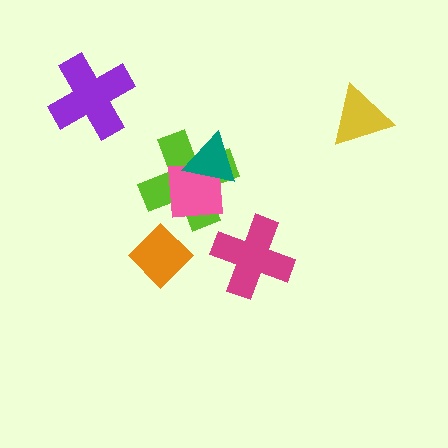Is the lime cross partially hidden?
Yes, it is partially covered by another shape.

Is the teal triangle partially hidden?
No, no other shape covers it.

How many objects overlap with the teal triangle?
2 objects overlap with the teal triangle.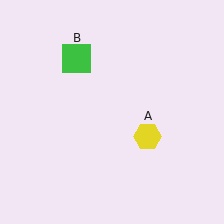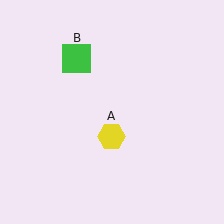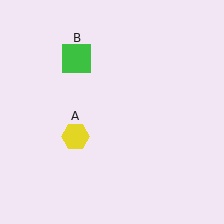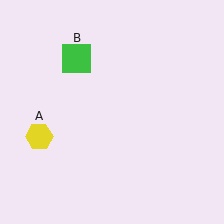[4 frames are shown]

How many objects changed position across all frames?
1 object changed position: yellow hexagon (object A).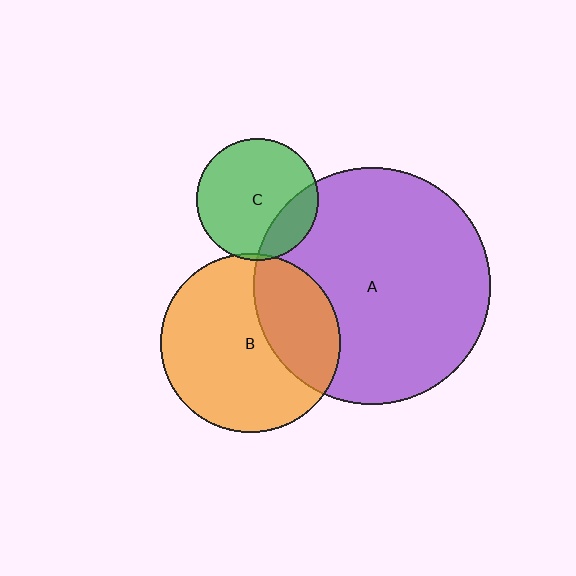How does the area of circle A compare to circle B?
Approximately 1.7 times.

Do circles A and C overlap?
Yes.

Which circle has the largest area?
Circle A (purple).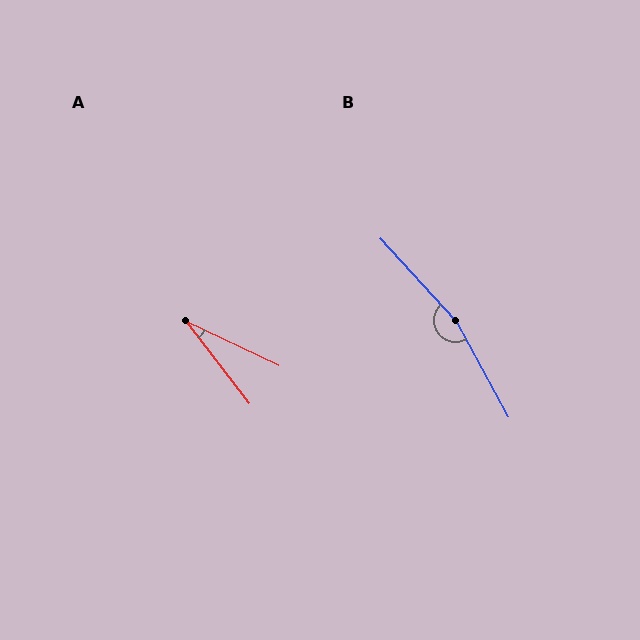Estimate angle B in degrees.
Approximately 166 degrees.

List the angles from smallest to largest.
A (27°), B (166°).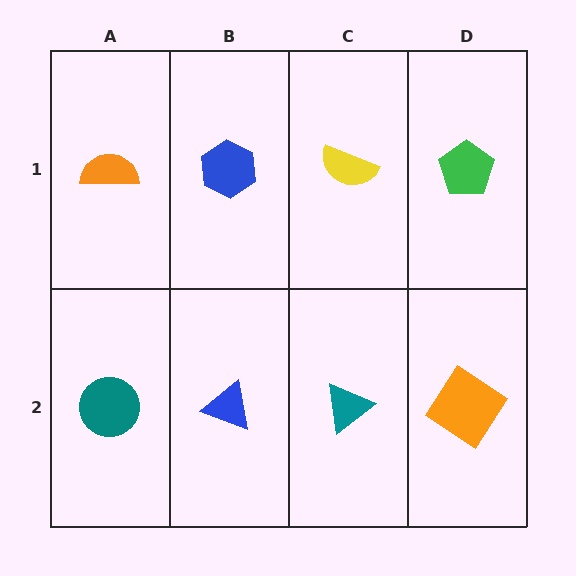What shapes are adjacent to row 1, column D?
An orange diamond (row 2, column D), a yellow semicircle (row 1, column C).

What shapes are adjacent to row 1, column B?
A blue triangle (row 2, column B), an orange semicircle (row 1, column A), a yellow semicircle (row 1, column C).